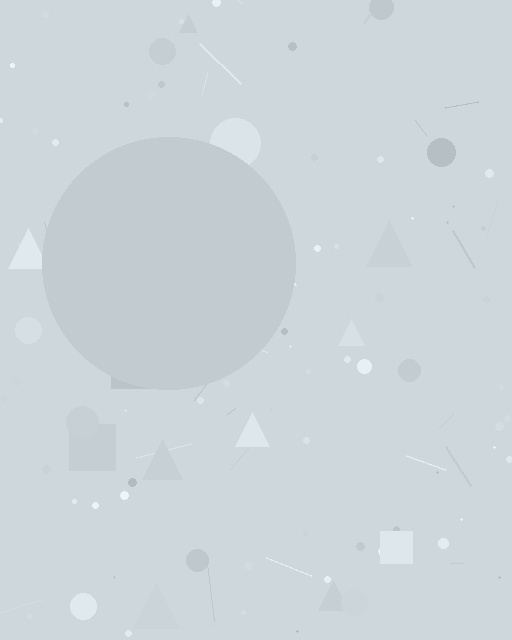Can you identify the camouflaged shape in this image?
The camouflaged shape is a circle.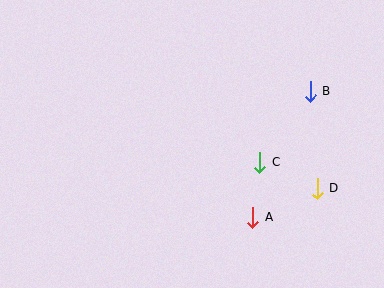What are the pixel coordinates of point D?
Point D is at (318, 189).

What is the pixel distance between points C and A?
The distance between C and A is 56 pixels.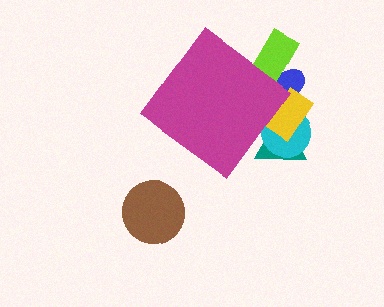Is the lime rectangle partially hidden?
Yes, the lime rectangle is partially hidden behind the magenta diamond.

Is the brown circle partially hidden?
No, the brown circle is fully visible.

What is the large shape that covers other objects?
A magenta diamond.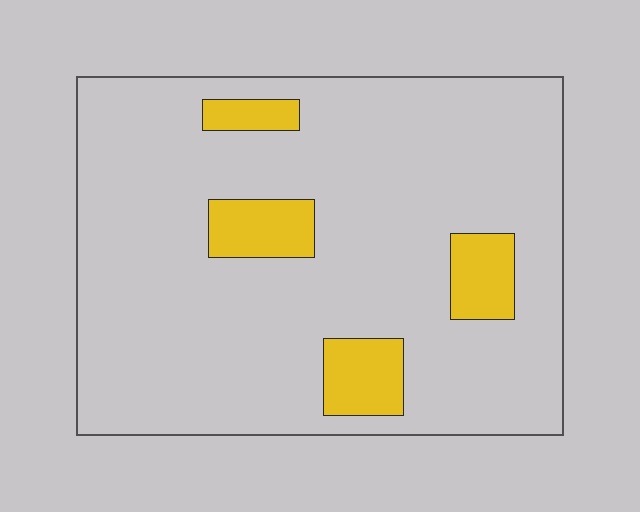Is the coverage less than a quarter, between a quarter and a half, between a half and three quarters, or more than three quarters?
Less than a quarter.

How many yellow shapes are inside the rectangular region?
4.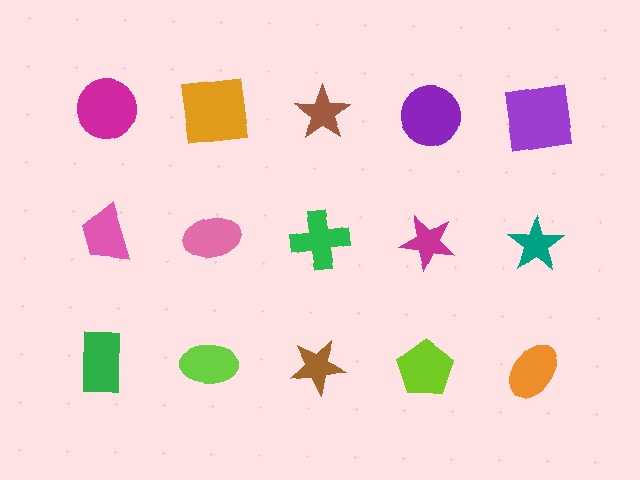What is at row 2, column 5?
A teal star.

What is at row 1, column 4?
A purple circle.